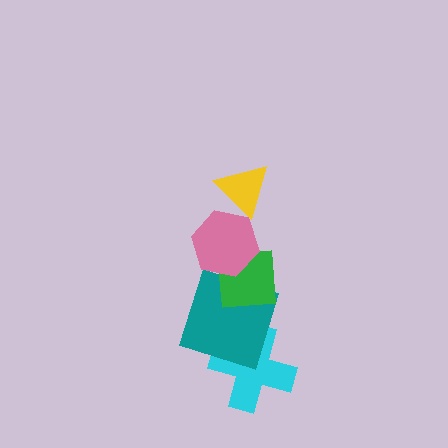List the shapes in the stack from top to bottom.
From top to bottom: the yellow triangle, the pink hexagon, the green square, the teal square, the cyan cross.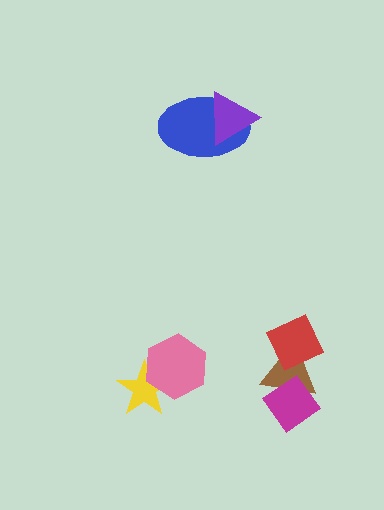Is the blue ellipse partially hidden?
Yes, it is partially covered by another shape.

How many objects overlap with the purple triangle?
1 object overlaps with the purple triangle.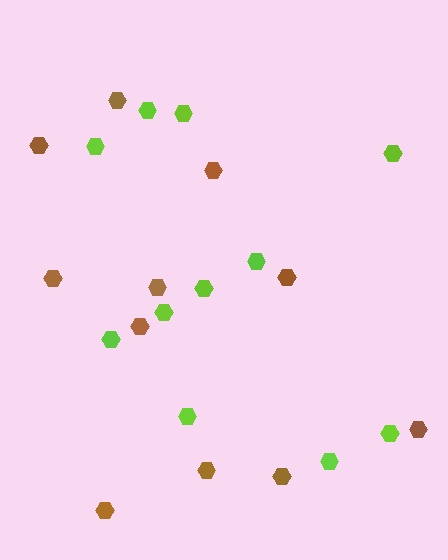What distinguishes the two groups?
There are 2 groups: one group of brown hexagons (11) and one group of lime hexagons (11).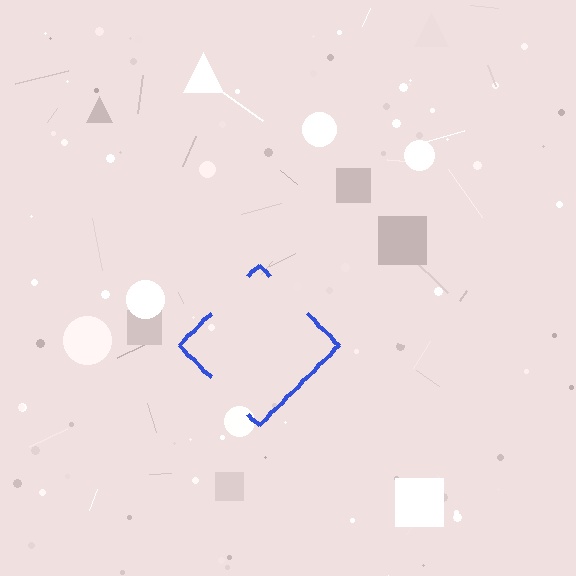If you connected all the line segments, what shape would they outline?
They would outline a diamond.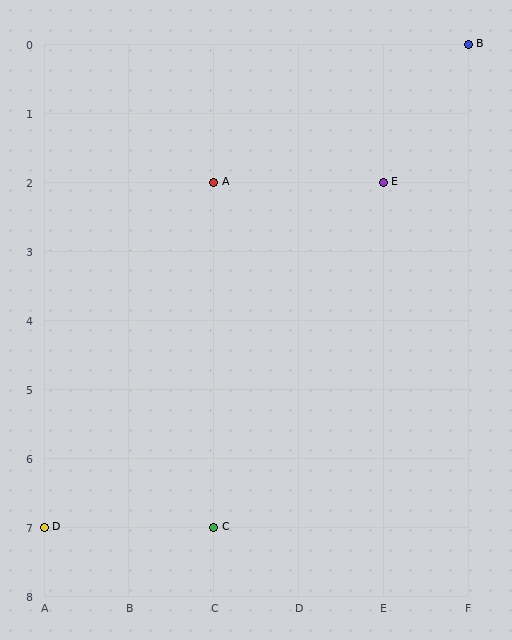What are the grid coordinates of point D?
Point D is at grid coordinates (A, 7).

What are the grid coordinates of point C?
Point C is at grid coordinates (C, 7).